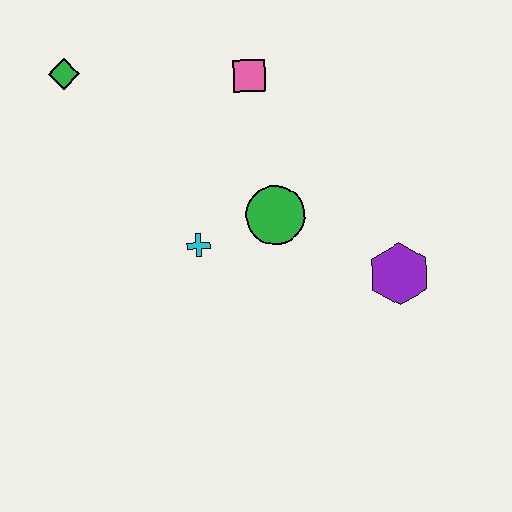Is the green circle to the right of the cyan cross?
Yes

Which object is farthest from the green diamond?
The purple hexagon is farthest from the green diamond.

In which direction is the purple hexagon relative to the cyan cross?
The purple hexagon is to the right of the cyan cross.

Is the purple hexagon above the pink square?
No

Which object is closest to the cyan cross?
The green circle is closest to the cyan cross.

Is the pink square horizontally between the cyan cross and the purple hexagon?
Yes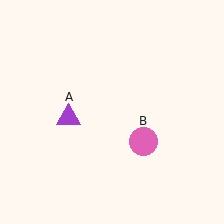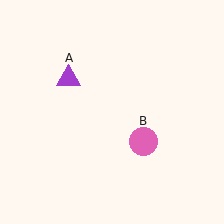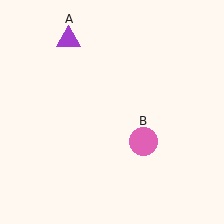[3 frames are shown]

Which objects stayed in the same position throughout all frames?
Pink circle (object B) remained stationary.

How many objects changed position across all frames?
1 object changed position: purple triangle (object A).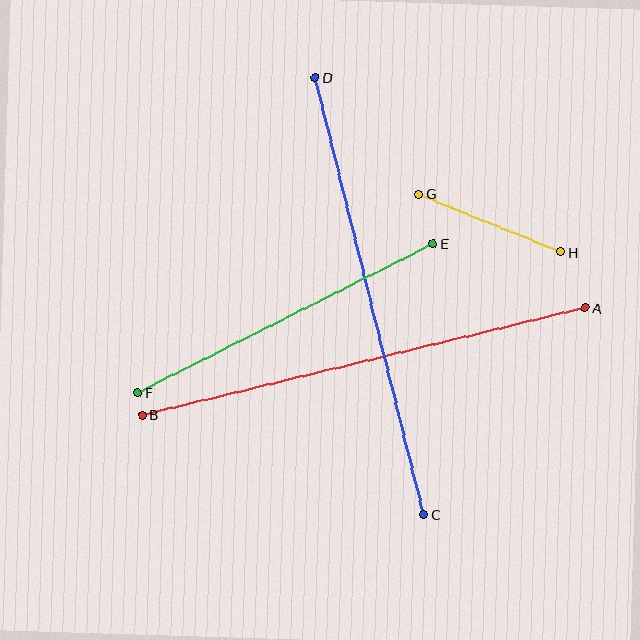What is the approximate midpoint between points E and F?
The midpoint is at approximately (285, 318) pixels.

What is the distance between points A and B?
The distance is approximately 455 pixels.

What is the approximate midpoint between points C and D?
The midpoint is at approximately (370, 296) pixels.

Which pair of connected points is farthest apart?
Points A and B are farthest apart.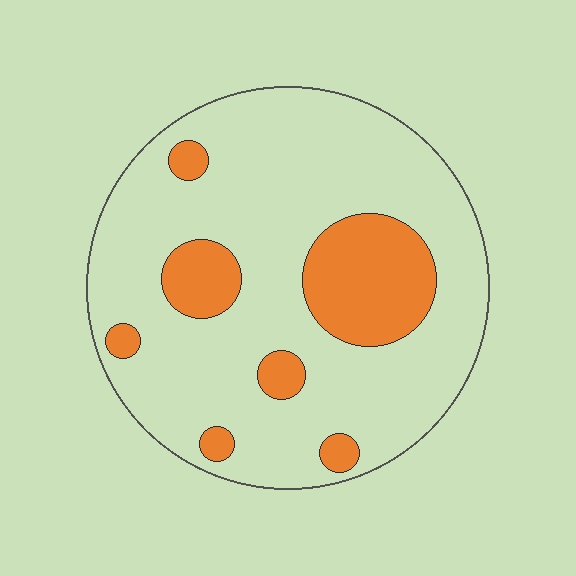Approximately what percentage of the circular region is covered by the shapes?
Approximately 20%.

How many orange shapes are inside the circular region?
7.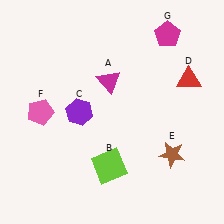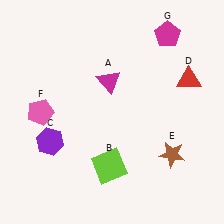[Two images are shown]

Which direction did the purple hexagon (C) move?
The purple hexagon (C) moved left.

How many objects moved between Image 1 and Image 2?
1 object moved between the two images.